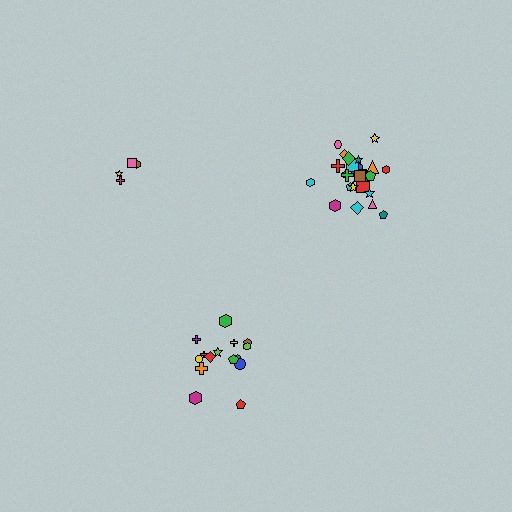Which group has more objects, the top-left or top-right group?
The top-right group.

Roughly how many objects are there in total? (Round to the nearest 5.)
Roughly 45 objects in total.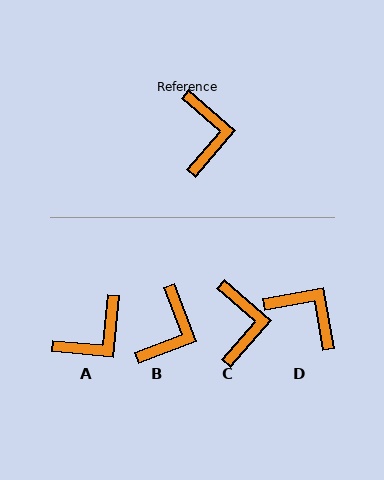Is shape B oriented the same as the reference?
No, it is off by about 29 degrees.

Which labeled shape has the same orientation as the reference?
C.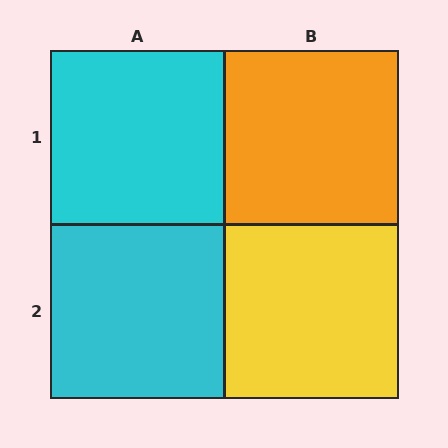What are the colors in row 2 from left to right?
Cyan, yellow.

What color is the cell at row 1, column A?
Cyan.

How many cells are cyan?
2 cells are cyan.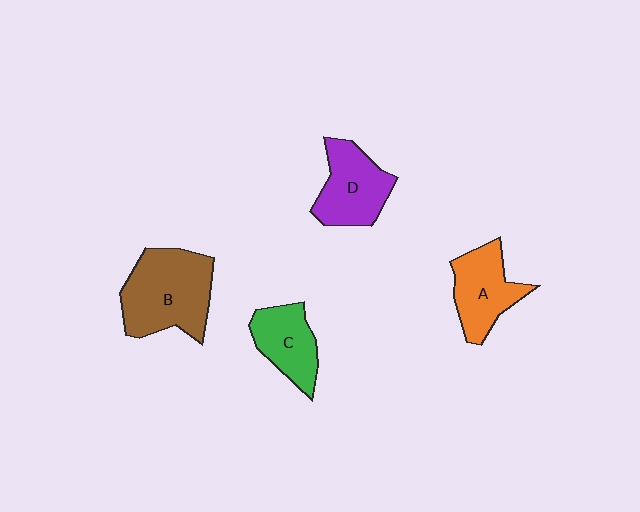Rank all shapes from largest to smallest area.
From largest to smallest: B (brown), D (purple), A (orange), C (green).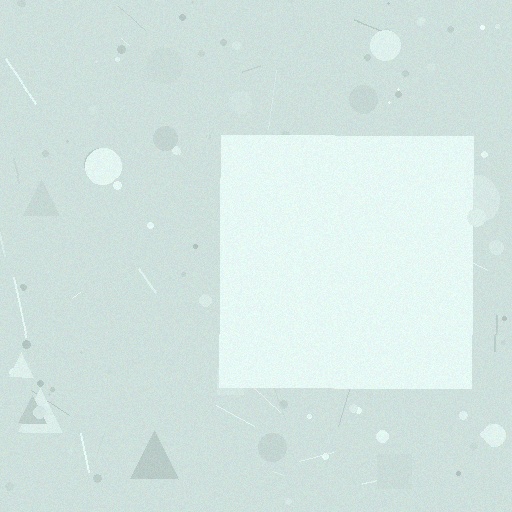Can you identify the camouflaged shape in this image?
The camouflaged shape is a square.